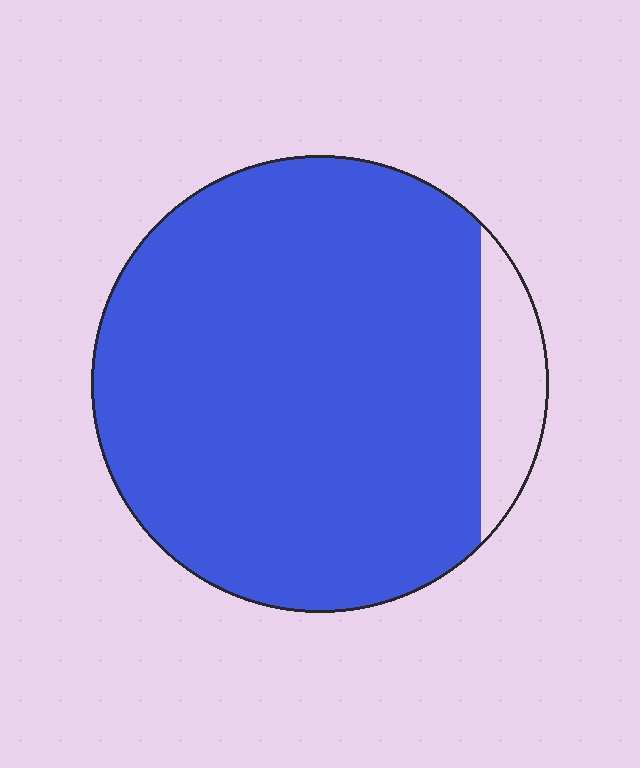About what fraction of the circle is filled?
About nine tenths (9/10).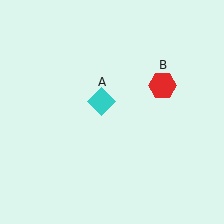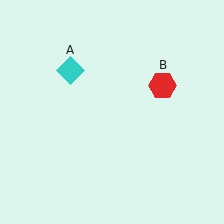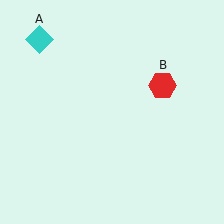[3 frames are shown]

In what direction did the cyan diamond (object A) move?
The cyan diamond (object A) moved up and to the left.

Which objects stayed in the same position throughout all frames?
Red hexagon (object B) remained stationary.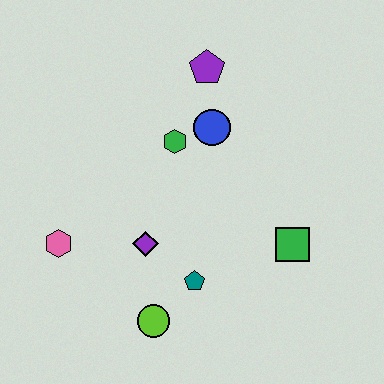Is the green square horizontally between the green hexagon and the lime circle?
No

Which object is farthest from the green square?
The pink hexagon is farthest from the green square.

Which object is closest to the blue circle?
The green hexagon is closest to the blue circle.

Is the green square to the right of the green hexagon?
Yes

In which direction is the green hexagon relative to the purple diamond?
The green hexagon is above the purple diamond.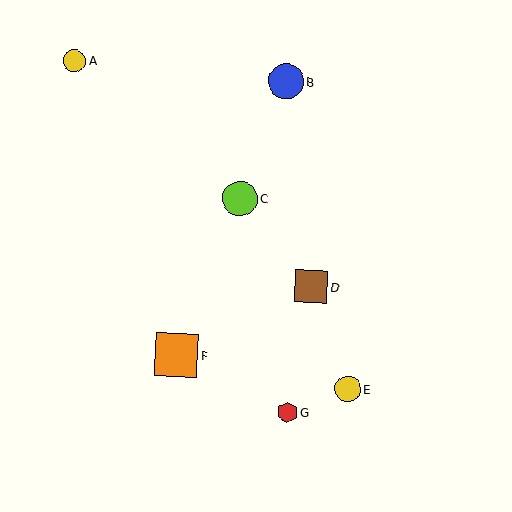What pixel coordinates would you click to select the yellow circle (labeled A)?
Click at (75, 61) to select the yellow circle A.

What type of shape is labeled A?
Shape A is a yellow circle.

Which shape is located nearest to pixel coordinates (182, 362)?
The orange square (labeled F) at (176, 355) is nearest to that location.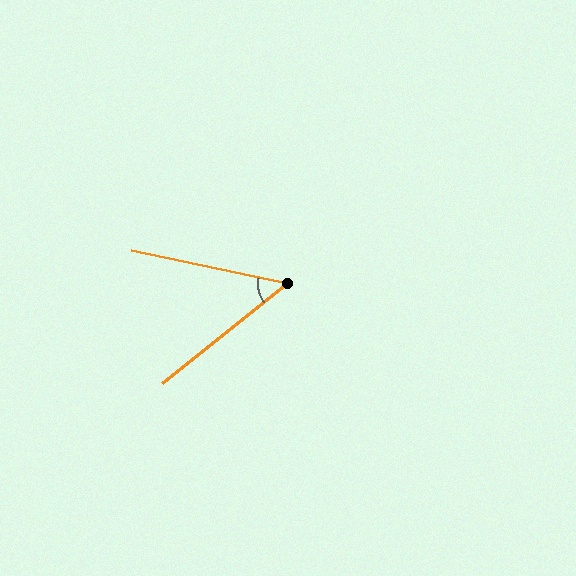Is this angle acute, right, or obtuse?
It is acute.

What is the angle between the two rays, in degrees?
Approximately 51 degrees.